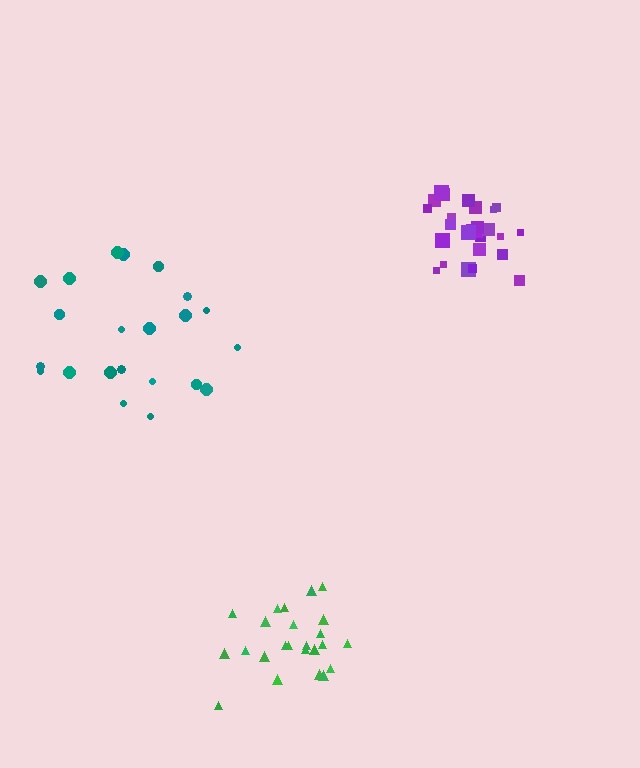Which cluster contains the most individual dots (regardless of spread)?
Purple (27).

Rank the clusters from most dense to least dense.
purple, green, teal.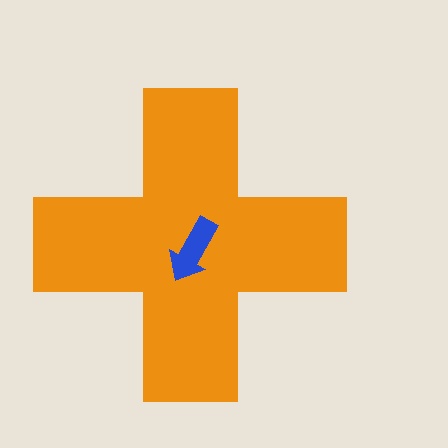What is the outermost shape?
The orange cross.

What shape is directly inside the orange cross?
The blue arrow.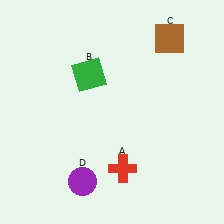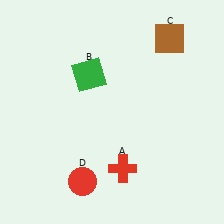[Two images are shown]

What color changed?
The circle (D) changed from purple in Image 1 to red in Image 2.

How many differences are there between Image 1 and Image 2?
There is 1 difference between the two images.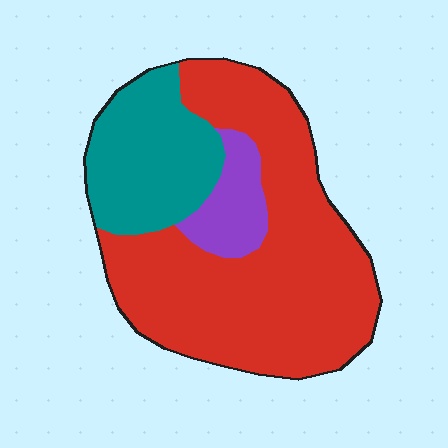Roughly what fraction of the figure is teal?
Teal covers roughly 25% of the figure.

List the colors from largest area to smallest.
From largest to smallest: red, teal, purple.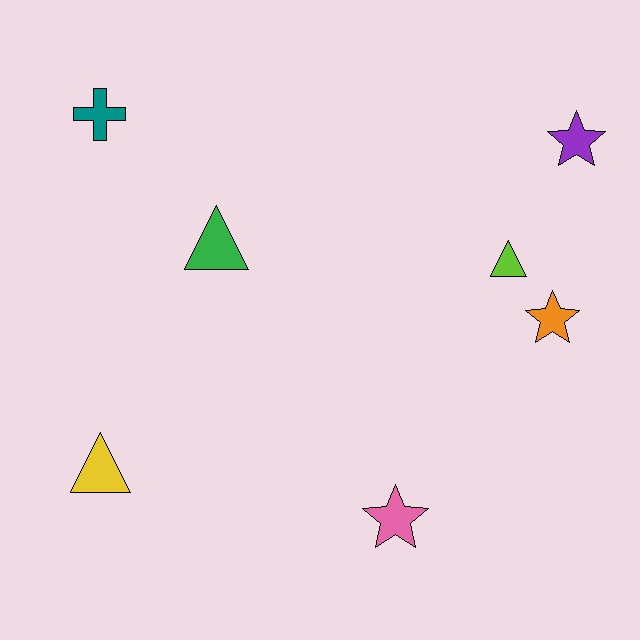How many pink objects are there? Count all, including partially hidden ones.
There is 1 pink object.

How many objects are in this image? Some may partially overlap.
There are 7 objects.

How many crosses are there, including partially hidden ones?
There is 1 cross.